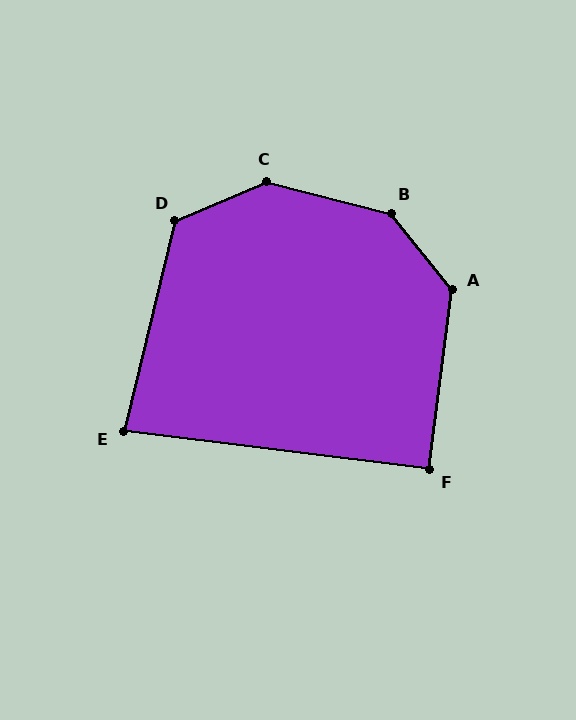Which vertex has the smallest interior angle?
E, at approximately 83 degrees.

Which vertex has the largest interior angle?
B, at approximately 143 degrees.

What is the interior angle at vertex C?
Approximately 143 degrees (obtuse).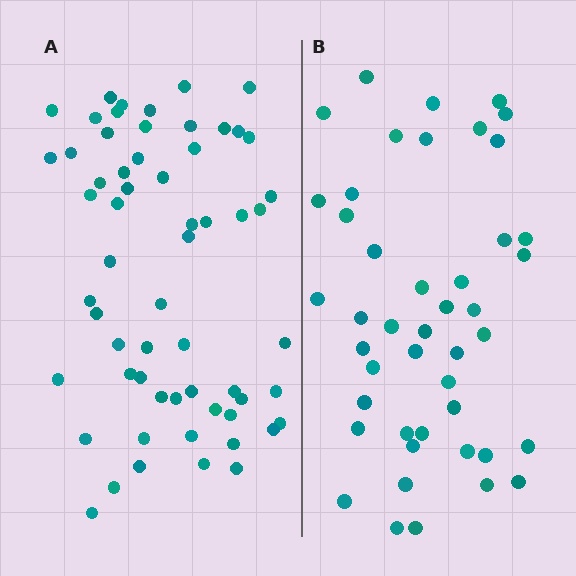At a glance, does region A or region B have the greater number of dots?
Region A (the left region) has more dots.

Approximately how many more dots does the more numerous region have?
Region A has approximately 15 more dots than region B.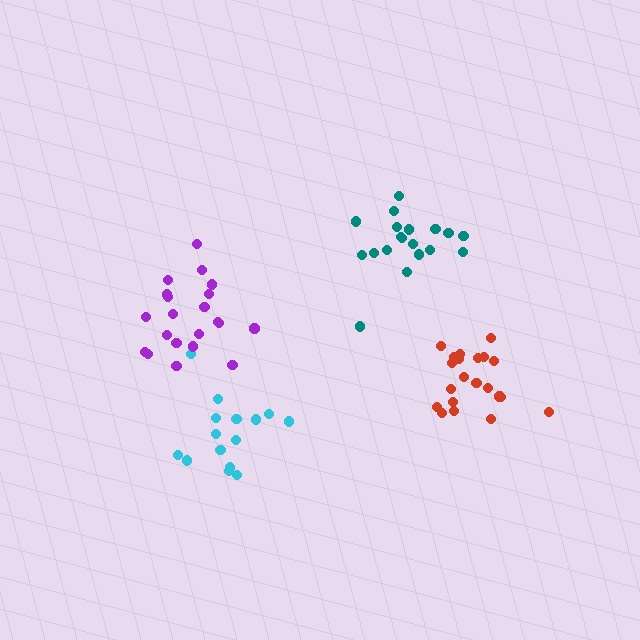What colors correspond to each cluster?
The clusters are colored: cyan, purple, red, teal.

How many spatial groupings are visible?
There are 4 spatial groupings.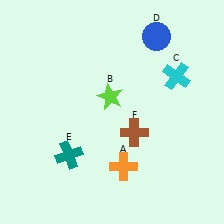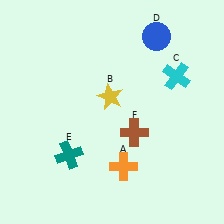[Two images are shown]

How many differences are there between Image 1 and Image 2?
There is 1 difference between the two images.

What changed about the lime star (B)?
In Image 1, B is lime. In Image 2, it changed to yellow.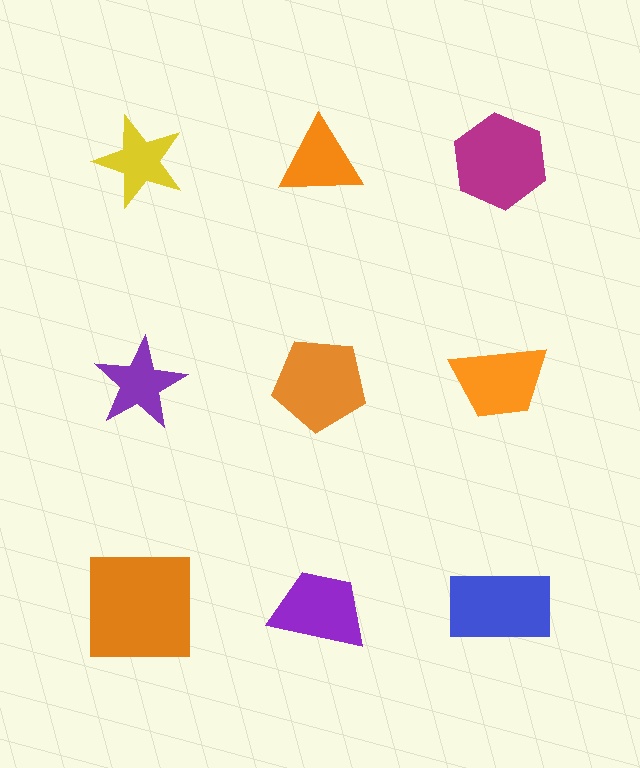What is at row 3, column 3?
A blue rectangle.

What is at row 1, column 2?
An orange triangle.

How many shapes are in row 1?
3 shapes.